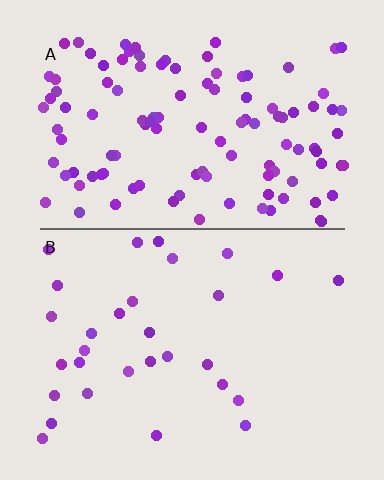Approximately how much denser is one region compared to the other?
Approximately 3.8× — region A over region B.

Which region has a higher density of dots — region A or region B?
A (the top).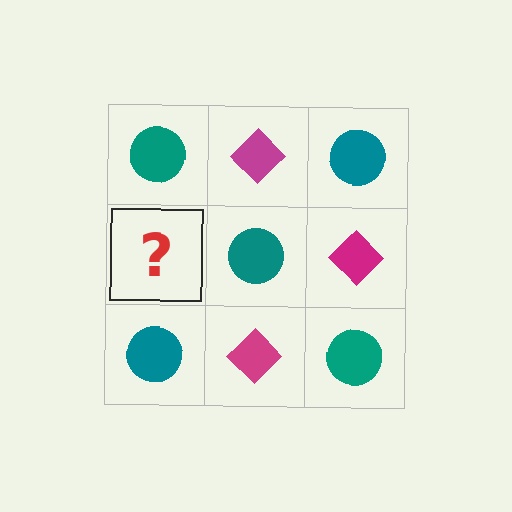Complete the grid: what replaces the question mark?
The question mark should be replaced with a magenta diamond.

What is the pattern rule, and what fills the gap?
The rule is that it alternates teal circle and magenta diamond in a checkerboard pattern. The gap should be filled with a magenta diamond.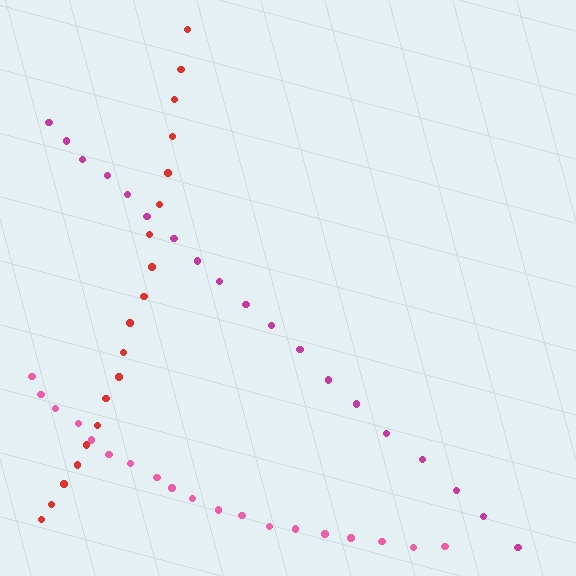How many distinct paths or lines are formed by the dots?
There are 3 distinct paths.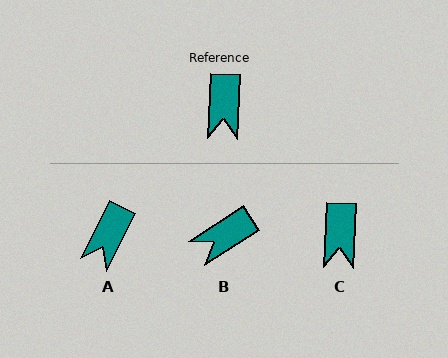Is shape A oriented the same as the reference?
No, it is off by about 25 degrees.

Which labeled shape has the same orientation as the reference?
C.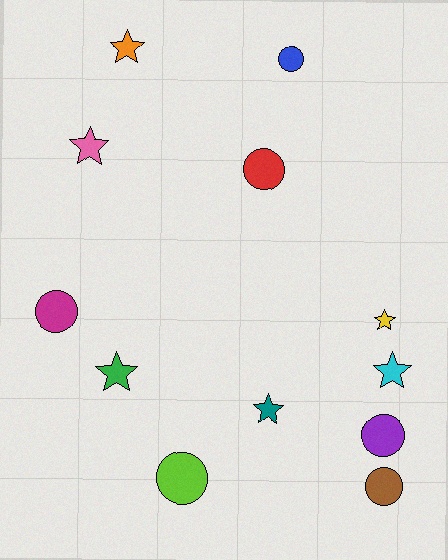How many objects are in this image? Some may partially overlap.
There are 12 objects.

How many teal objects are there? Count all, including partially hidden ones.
There is 1 teal object.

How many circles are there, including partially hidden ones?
There are 6 circles.